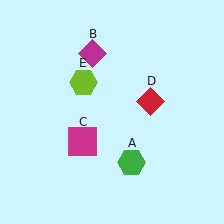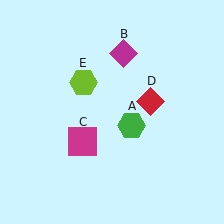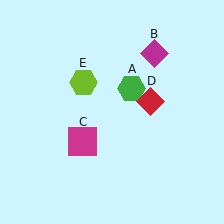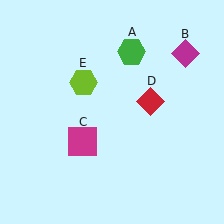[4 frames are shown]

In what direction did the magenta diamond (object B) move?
The magenta diamond (object B) moved right.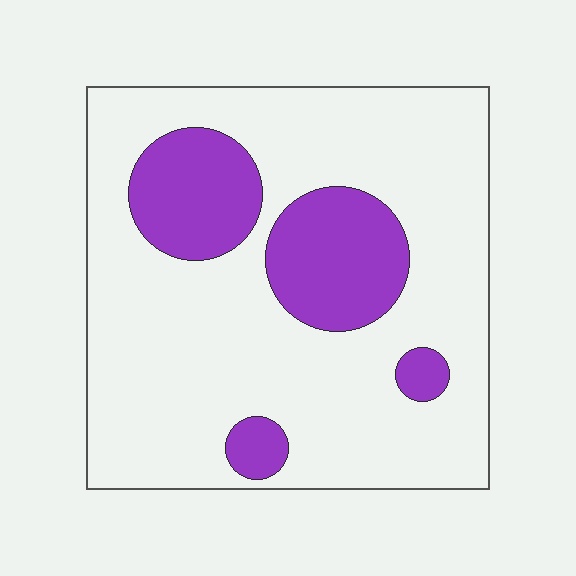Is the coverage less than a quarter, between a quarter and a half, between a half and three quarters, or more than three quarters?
Less than a quarter.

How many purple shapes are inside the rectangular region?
4.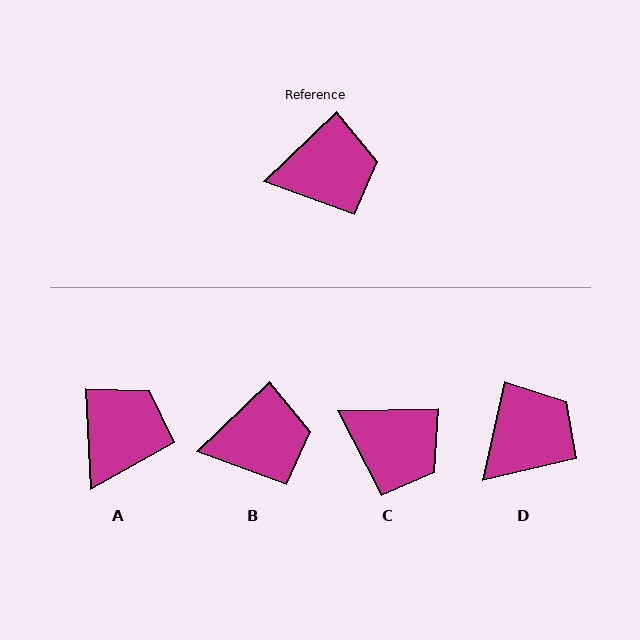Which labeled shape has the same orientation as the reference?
B.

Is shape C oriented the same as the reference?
No, it is off by about 43 degrees.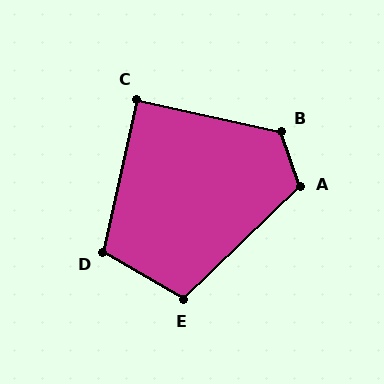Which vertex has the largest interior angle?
B, at approximately 121 degrees.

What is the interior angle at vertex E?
Approximately 106 degrees (obtuse).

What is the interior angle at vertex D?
Approximately 108 degrees (obtuse).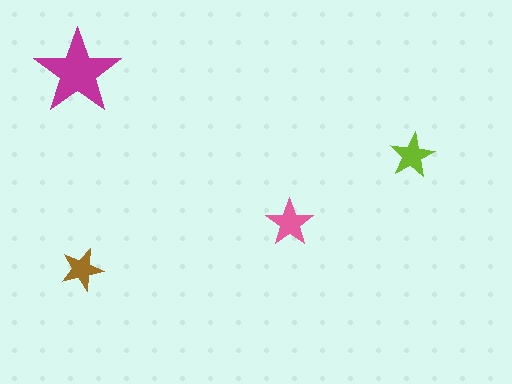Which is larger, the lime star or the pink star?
The pink one.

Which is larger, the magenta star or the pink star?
The magenta one.